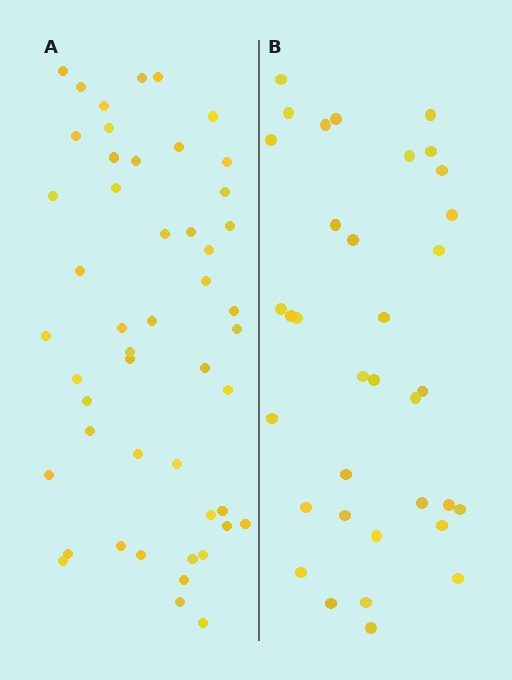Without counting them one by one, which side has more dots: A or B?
Region A (the left region) has more dots.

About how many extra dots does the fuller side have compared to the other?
Region A has approximately 15 more dots than region B.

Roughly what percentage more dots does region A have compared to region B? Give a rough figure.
About 40% more.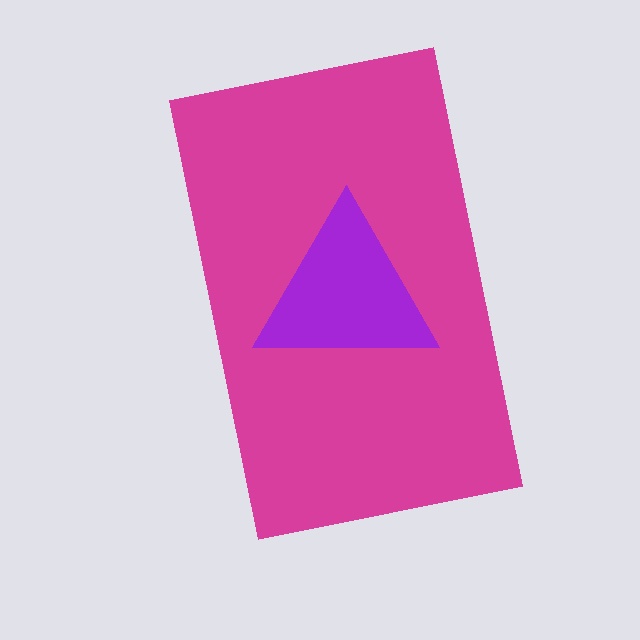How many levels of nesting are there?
2.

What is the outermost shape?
The magenta rectangle.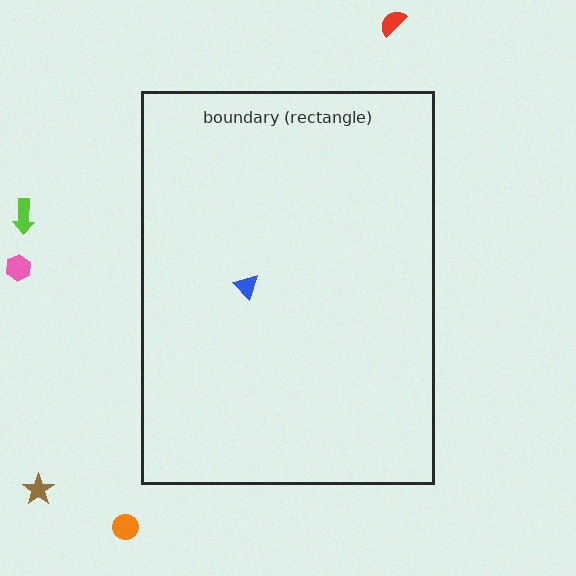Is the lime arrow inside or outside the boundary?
Outside.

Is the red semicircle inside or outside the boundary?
Outside.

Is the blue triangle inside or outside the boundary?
Inside.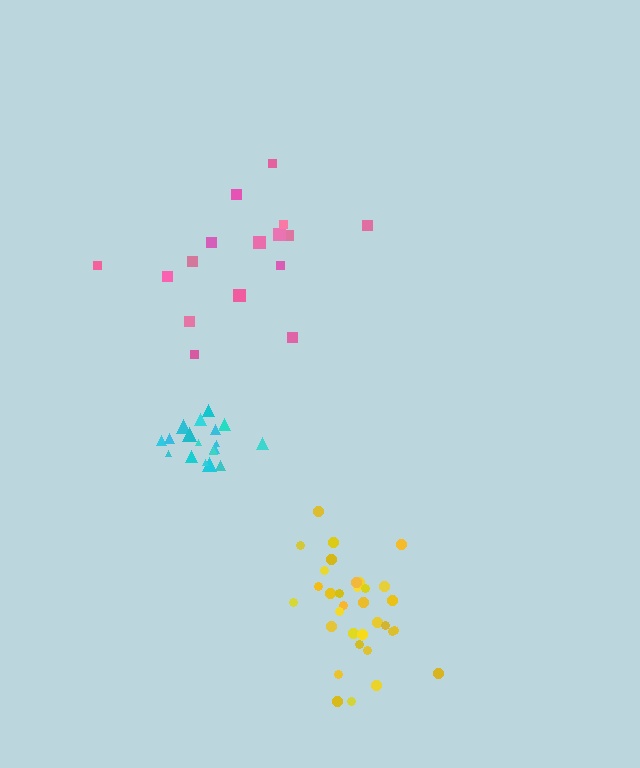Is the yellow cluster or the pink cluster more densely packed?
Yellow.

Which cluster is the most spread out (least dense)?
Pink.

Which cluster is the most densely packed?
Cyan.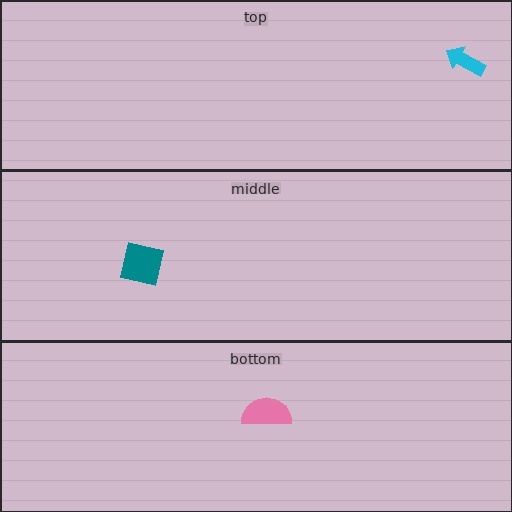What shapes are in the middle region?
The teal square.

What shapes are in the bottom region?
The pink semicircle.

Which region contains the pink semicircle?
The bottom region.